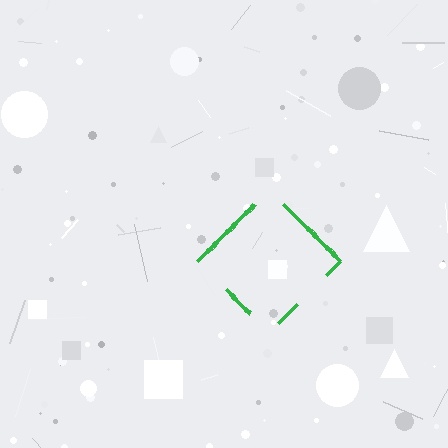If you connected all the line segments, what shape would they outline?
They would outline a diamond.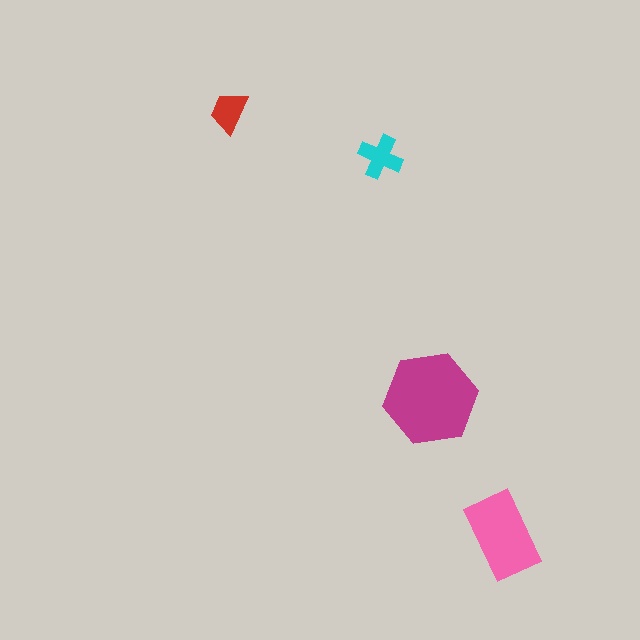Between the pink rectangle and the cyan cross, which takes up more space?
The pink rectangle.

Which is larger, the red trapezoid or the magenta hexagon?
The magenta hexagon.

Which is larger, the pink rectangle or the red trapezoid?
The pink rectangle.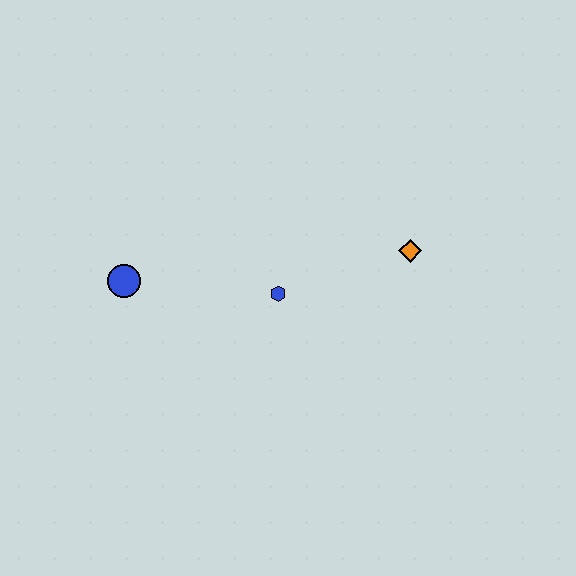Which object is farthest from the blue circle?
The orange diamond is farthest from the blue circle.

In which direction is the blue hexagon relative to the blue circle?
The blue hexagon is to the right of the blue circle.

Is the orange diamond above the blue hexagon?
Yes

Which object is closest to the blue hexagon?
The orange diamond is closest to the blue hexagon.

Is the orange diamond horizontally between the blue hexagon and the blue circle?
No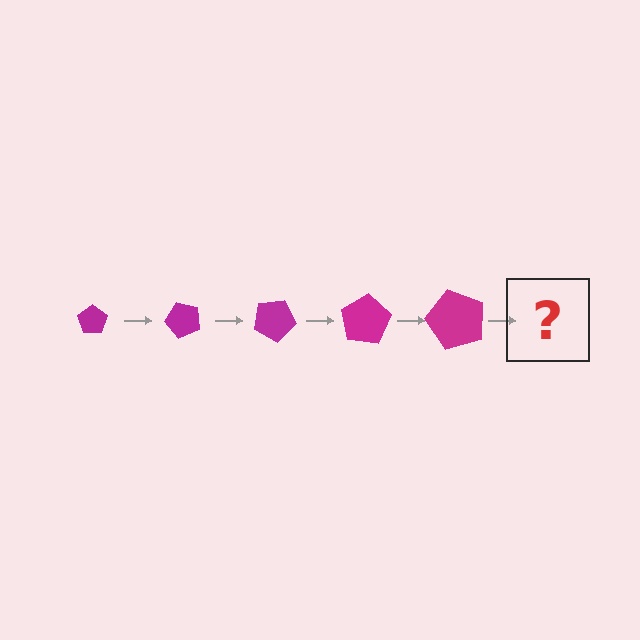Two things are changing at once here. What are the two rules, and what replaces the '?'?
The two rules are that the pentagon grows larger each step and it rotates 50 degrees each step. The '?' should be a pentagon, larger than the previous one and rotated 250 degrees from the start.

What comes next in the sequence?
The next element should be a pentagon, larger than the previous one and rotated 250 degrees from the start.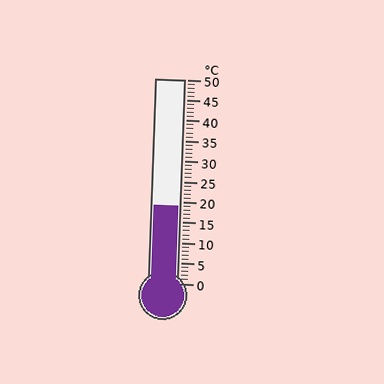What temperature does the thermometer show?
The thermometer shows approximately 19°C.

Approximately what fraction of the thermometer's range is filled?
The thermometer is filled to approximately 40% of its range.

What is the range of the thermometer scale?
The thermometer scale ranges from 0°C to 50°C.